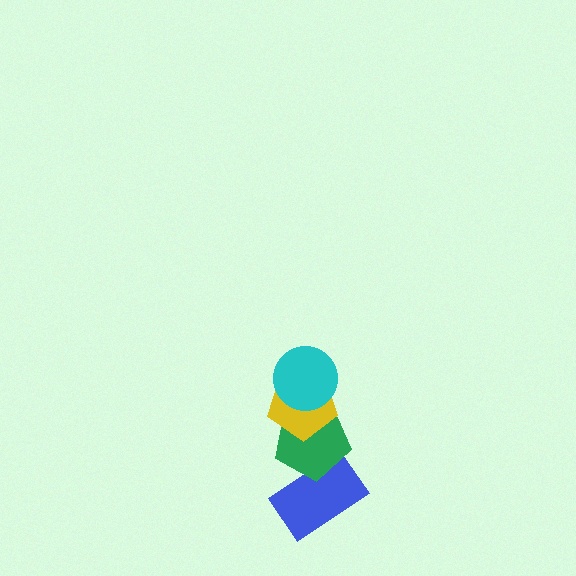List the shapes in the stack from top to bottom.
From top to bottom: the cyan circle, the yellow pentagon, the green pentagon, the blue rectangle.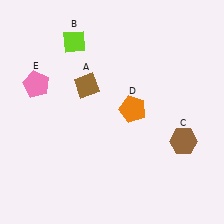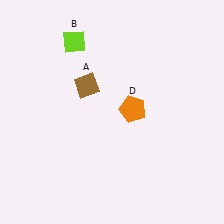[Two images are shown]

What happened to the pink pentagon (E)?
The pink pentagon (E) was removed in Image 2. It was in the top-left area of Image 1.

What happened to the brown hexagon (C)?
The brown hexagon (C) was removed in Image 2. It was in the bottom-right area of Image 1.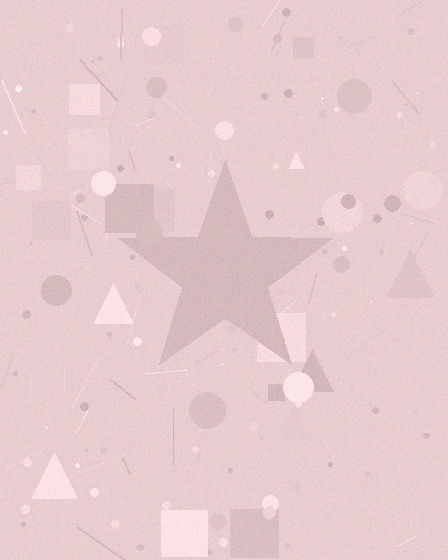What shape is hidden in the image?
A star is hidden in the image.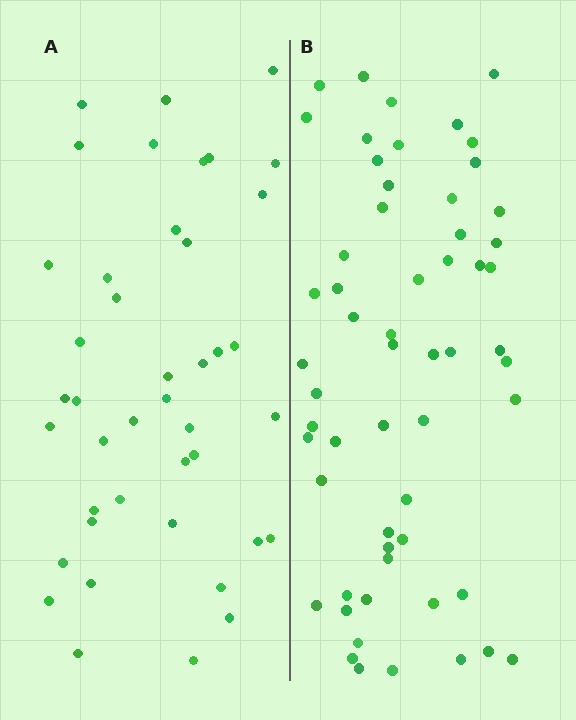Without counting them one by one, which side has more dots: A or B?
Region B (the right region) has more dots.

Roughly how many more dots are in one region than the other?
Region B has approximately 15 more dots than region A.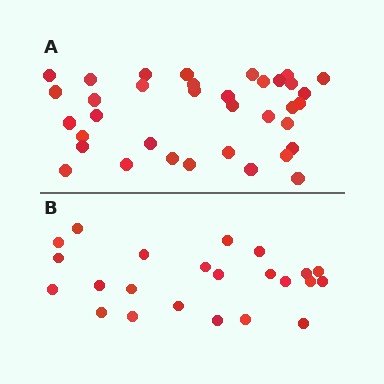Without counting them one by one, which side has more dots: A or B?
Region A (the top region) has more dots.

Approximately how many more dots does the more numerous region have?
Region A has approximately 15 more dots than region B.